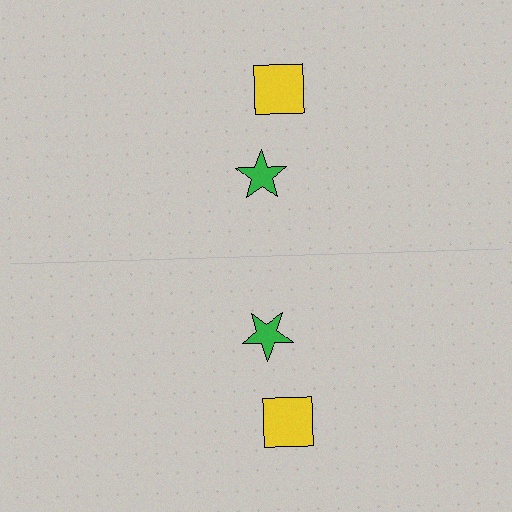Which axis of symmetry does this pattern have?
The pattern has a horizontal axis of symmetry running through the center of the image.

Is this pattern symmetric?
Yes, this pattern has bilateral (reflection) symmetry.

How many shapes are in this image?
There are 4 shapes in this image.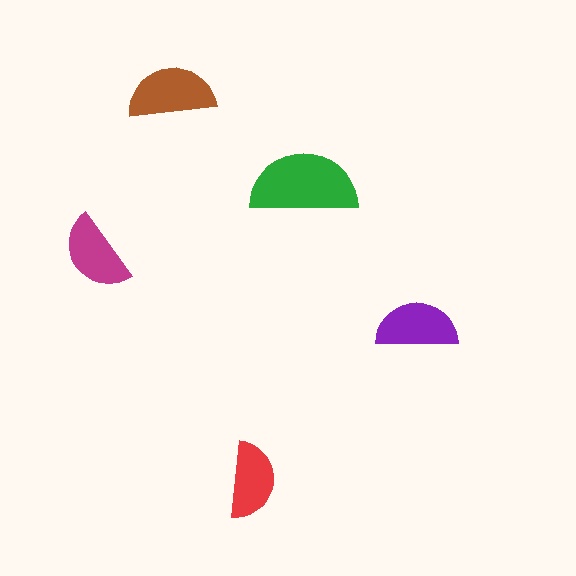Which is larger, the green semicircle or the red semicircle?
The green one.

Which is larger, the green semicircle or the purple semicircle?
The green one.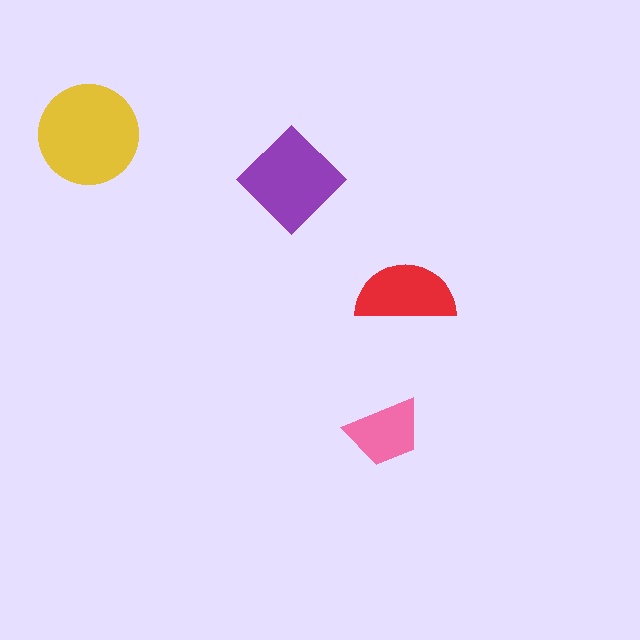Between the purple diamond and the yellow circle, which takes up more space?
The yellow circle.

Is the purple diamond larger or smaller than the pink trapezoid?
Larger.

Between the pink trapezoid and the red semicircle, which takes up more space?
The red semicircle.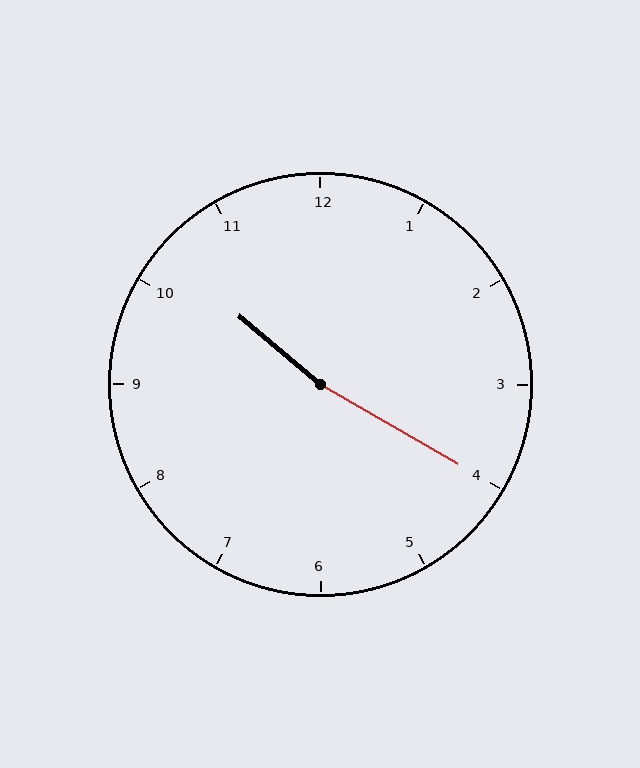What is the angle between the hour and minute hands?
Approximately 170 degrees.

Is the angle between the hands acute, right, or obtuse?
It is obtuse.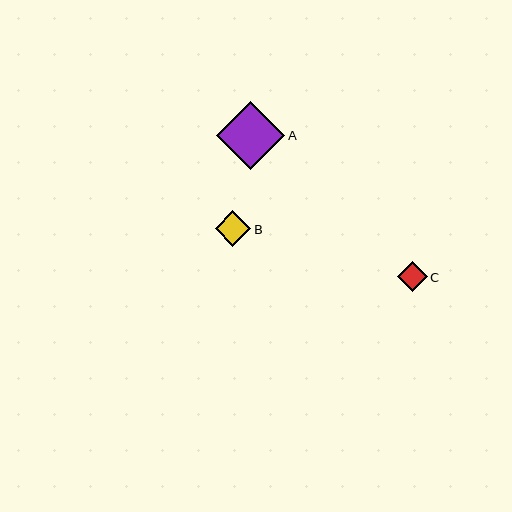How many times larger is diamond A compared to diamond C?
Diamond A is approximately 2.3 times the size of diamond C.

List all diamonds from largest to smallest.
From largest to smallest: A, B, C.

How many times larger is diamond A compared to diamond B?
Diamond A is approximately 1.9 times the size of diamond B.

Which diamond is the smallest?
Diamond C is the smallest with a size of approximately 30 pixels.